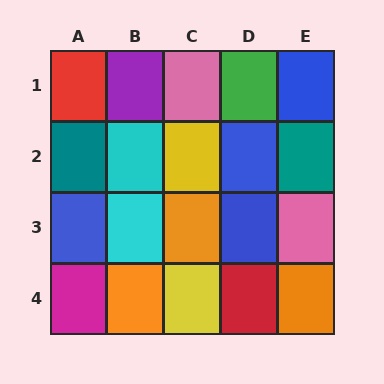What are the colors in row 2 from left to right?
Teal, cyan, yellow, blue, teal.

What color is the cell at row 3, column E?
Pink.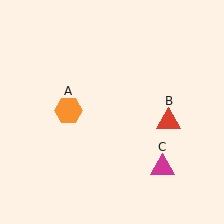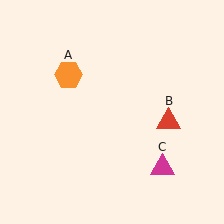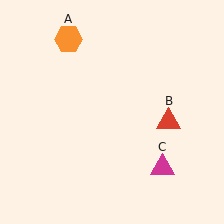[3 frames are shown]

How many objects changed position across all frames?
1 object changed position: orange hexagon (object A).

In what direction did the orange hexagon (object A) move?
The orange hexagon (object A) moved up.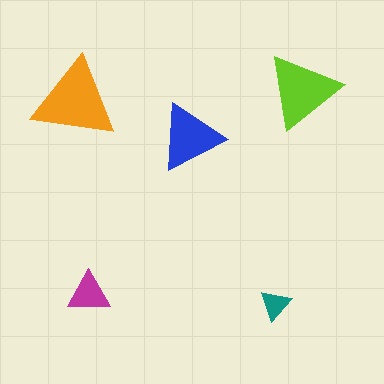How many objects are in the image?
There are 5 objects in the image.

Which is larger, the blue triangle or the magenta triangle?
The blue one.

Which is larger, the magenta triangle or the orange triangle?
The orange one.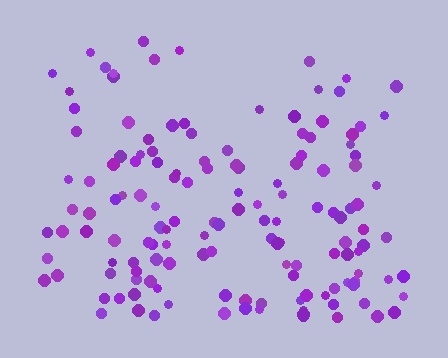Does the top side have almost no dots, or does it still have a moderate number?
Still a moderate number, just noticeably fewer than the bottom.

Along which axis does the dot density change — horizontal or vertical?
Vertical.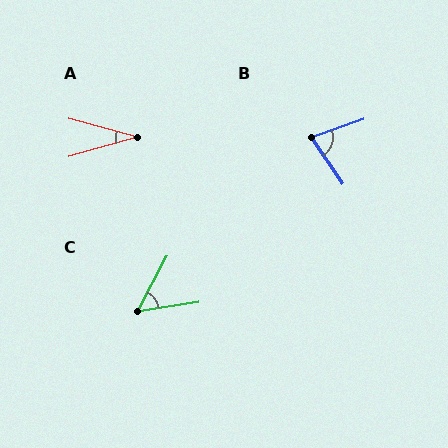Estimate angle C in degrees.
Approximately 53 degrees.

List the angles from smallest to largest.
A (31°), C (53°), B (74°).